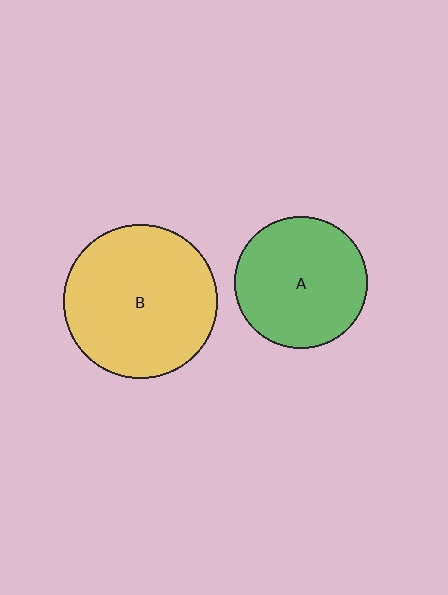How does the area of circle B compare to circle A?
Approximately 1.3 times.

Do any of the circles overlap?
No, none of the circles overlap.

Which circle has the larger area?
Circle B (yellow).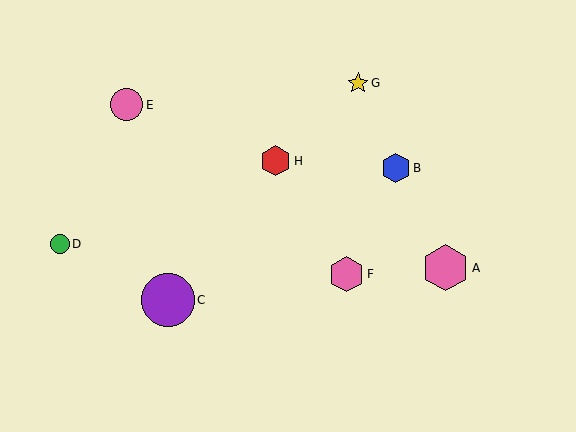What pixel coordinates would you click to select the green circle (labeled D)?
Click at (60, 244) to select the green circle D.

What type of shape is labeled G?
Shape G is a yellow star.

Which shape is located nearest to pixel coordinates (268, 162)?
The red hexagon (labeled H) at (276, 161) is nearest to that location.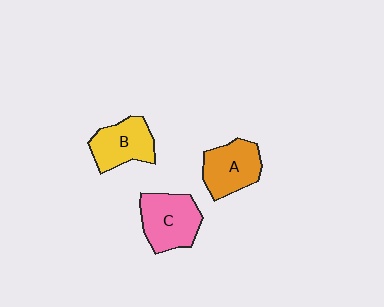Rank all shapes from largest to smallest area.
From largest to smallest: C (pink), A (orange), B (yellow).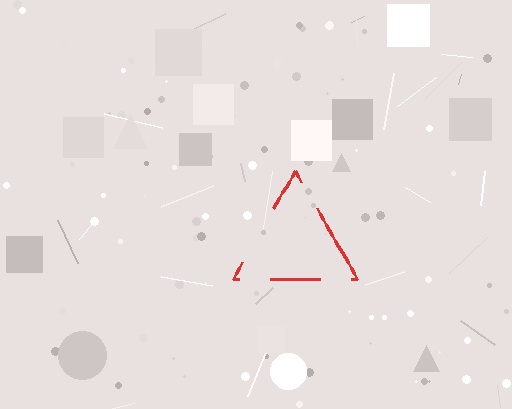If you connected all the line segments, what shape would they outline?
They would outline a triangle.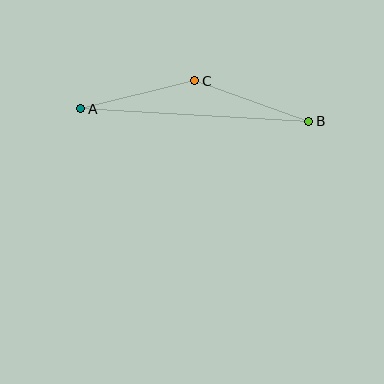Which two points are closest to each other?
Points A and C are closest to each other.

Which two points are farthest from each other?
Points A and B are farthest from each other.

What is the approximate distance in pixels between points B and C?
The distance between B and C is approximately 121 pixels.